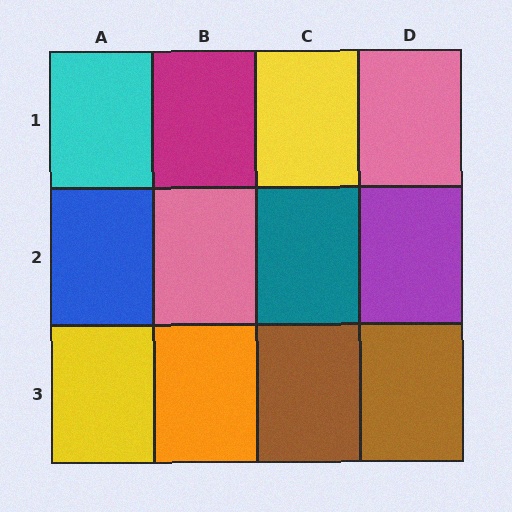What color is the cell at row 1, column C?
Yellow.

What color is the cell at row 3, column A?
Yellow.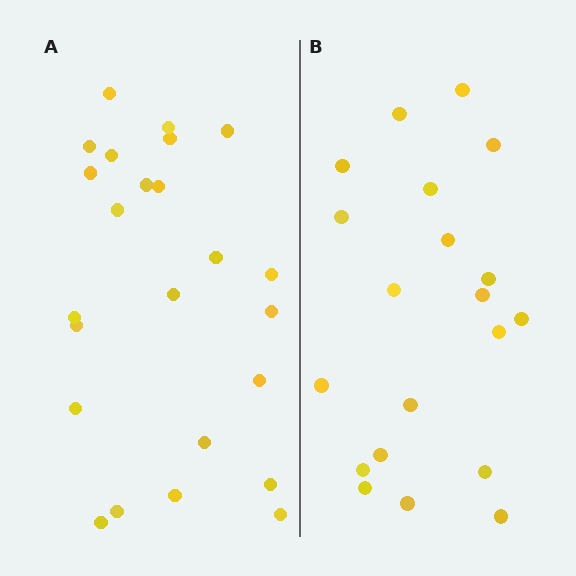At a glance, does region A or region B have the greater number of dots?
Region A (the left region) has more dots.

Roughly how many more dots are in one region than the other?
Region A has about 4 more dots than region B.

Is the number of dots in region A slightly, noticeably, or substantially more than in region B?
Region A has only slightly more — the two regions are fairly close. The ratio is roughly 1.2 to 1.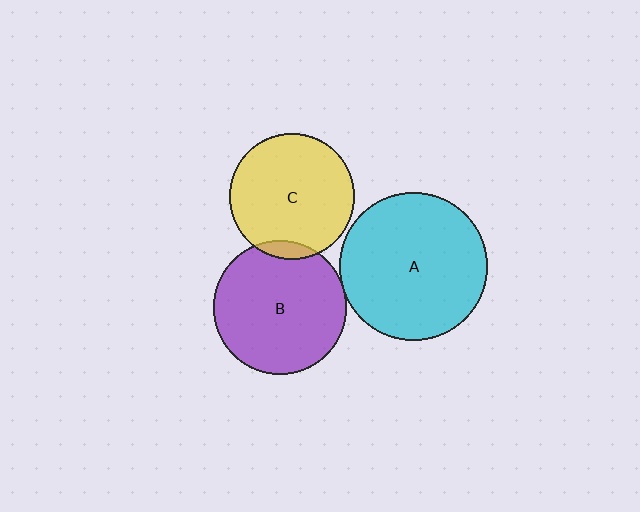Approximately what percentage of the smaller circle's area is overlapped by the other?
Approximately 5%.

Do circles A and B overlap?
Yes.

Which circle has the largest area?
Circle A (cyan).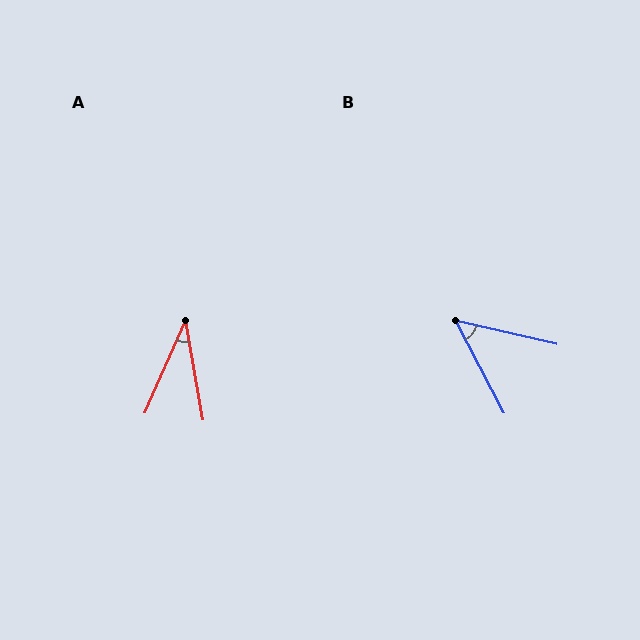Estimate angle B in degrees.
Approximately 49 degrees.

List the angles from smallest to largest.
A (34°), B (49°).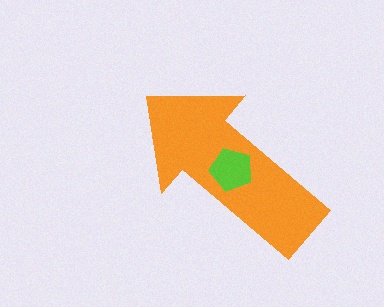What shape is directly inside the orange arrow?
The lime pentagon.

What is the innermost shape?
The lime pentagon.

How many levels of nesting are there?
2.